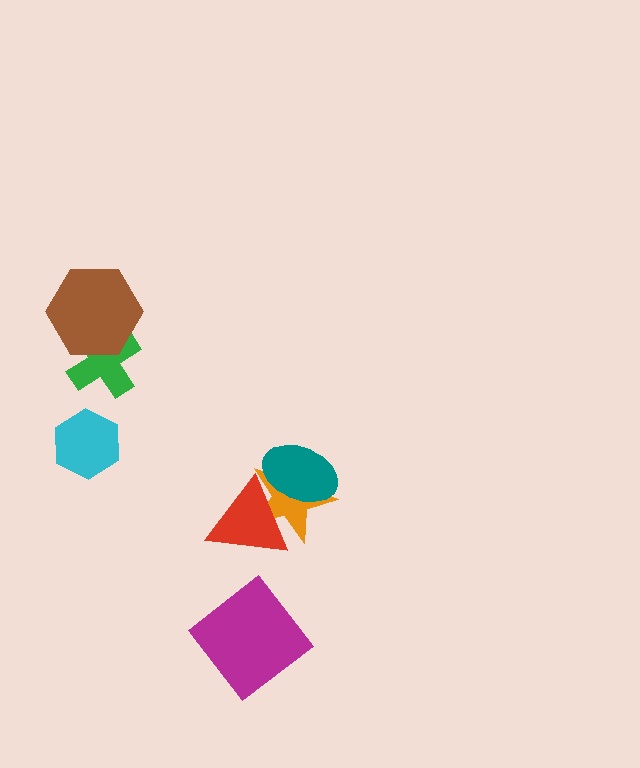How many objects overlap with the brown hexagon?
1 object overlaps with the brown hexagon.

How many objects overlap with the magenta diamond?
0 objects overlap with the magenta diamond.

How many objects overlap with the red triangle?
2 objects overlap with the red triangle.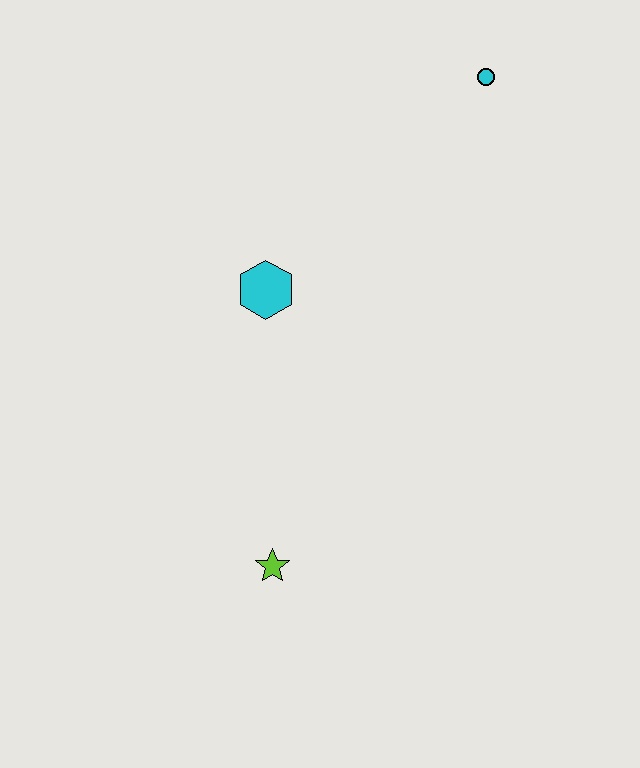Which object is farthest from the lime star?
The cyan circle is farthest from the lime star.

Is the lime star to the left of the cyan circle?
Yes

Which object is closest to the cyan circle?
The cyan hexagon is closest to the cyan circle.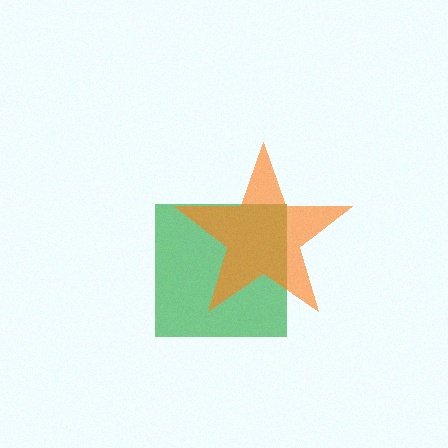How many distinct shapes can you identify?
There are 2 distinct shapes: a green square, an orange star.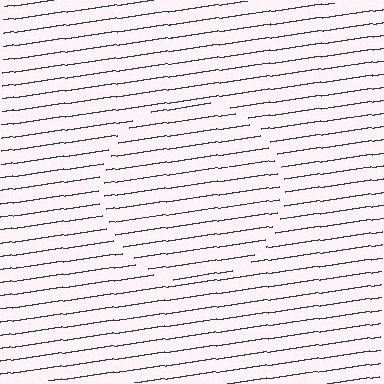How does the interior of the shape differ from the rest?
The interior of the shape contains the same grating, shifted by half a period — the contour is defined by the phase discontinuity where line-ends from the inner and outer gratings abut.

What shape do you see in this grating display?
An illusory circle. The interior of the shape contains the same grating, shifted by half a period — the contour is defined by the phase discontinuity where line-ends from the inner and outer gratings abut.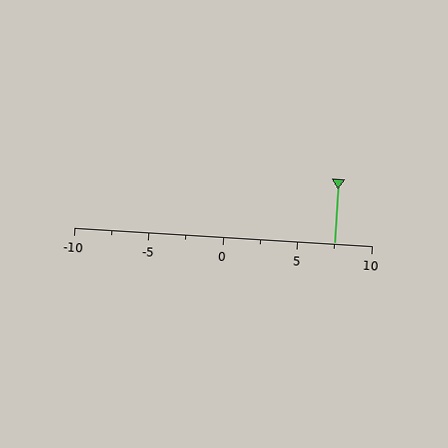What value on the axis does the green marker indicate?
The marker indicates approximately 7.5.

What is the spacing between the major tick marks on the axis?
The major ticks are spaced 5 apart.